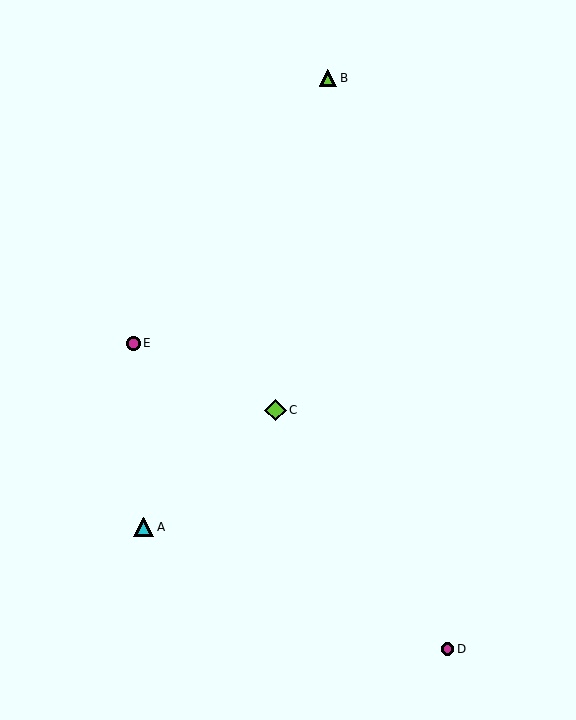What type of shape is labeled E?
Shape E is a magenta circle.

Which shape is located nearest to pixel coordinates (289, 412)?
The lime diamond (labeled C) at (275, 410) is nearest to that location.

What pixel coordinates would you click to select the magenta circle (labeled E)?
Click at (133, 343) to select the magenta circle E.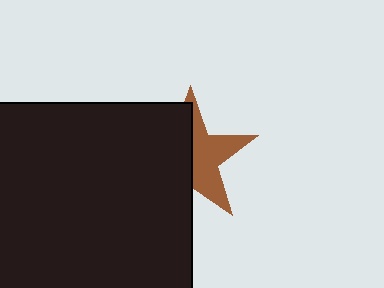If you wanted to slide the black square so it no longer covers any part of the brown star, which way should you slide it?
Slide it left — that is the most direct way to separate the two shapes.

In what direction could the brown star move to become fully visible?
The brown star could move right. That would shift it out from behind the black square entirely.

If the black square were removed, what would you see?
You would see the complete brown star.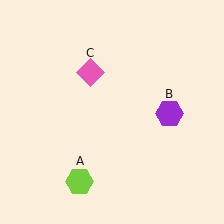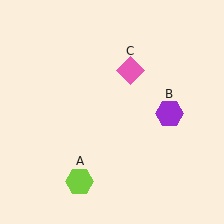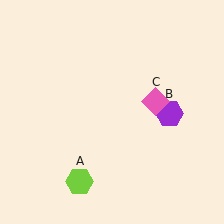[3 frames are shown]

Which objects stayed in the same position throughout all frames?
Lime hexagon (object A) and purple hexagon (object B) remained stationary.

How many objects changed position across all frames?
1 object changed position: pink diamond (object C).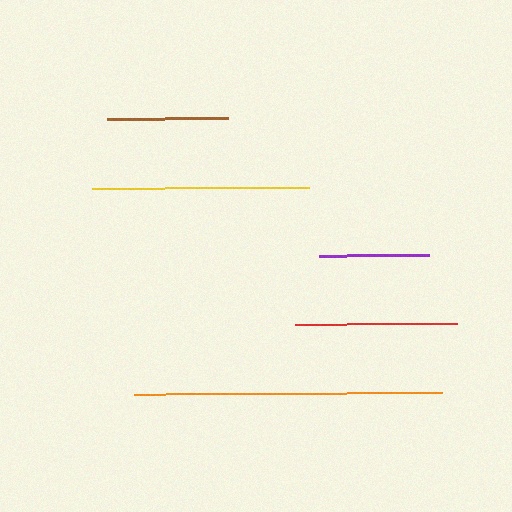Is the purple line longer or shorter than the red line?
The red line is longer than the purple line.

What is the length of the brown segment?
The brown segment is approximately 120 pixels long.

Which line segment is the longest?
The orange line is the longest at approximately 309 pixels.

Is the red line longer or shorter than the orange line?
The orange line is longer than the red line.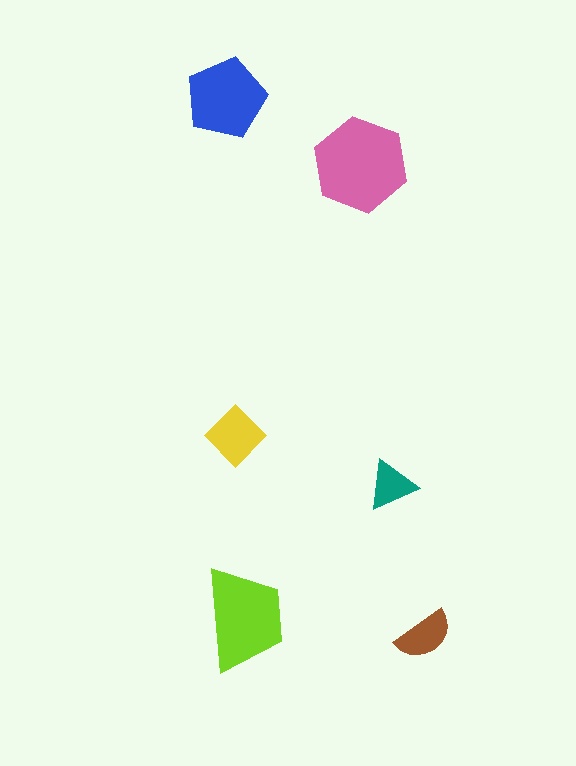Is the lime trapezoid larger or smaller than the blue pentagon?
Larger.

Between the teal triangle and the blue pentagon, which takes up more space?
The blue pentagon.